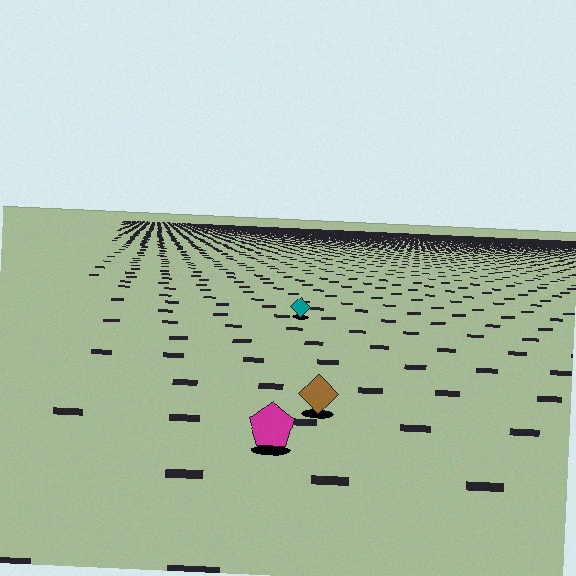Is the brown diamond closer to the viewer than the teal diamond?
Yes. The brown diamond is closer — you can tell from the texture gradient: the ground texture is coarser near it.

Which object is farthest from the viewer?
The teal diamond is farthest from the viewer. It appears smaller and the ground texture around it is denser.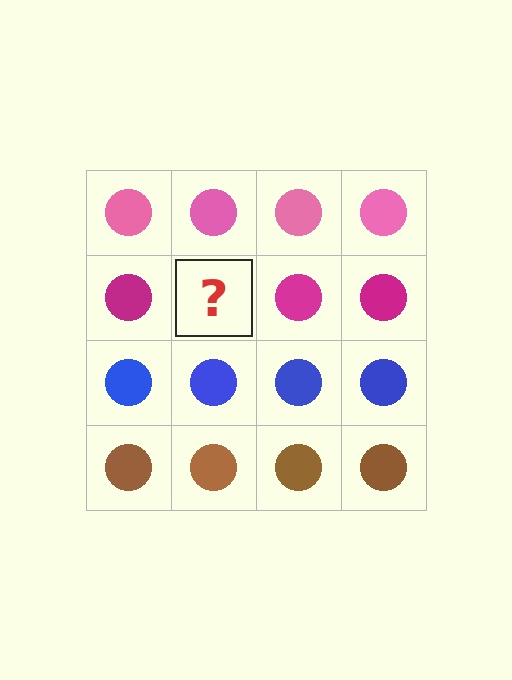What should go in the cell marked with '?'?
The missing cell should contain a magenta circle.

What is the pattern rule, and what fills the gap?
The rule is that each row has a consistent color. The gap should be filled with a magenta circle.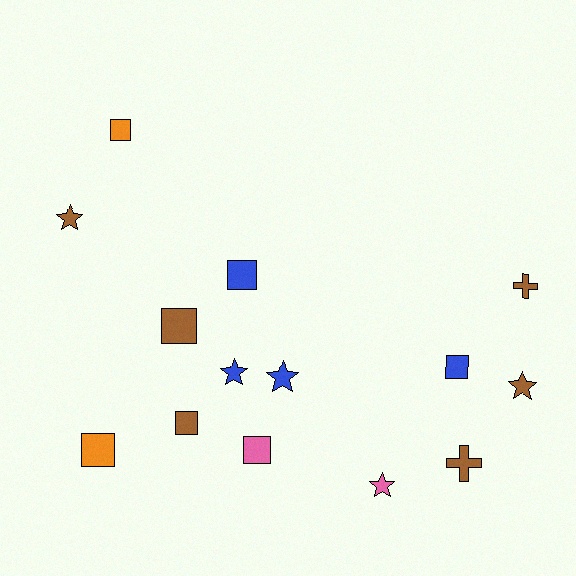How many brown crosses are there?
There are 2 brown crosses.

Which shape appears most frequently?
Square, with 7 objects.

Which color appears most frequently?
Brown, with 6 objects.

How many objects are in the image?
There are 14 objects.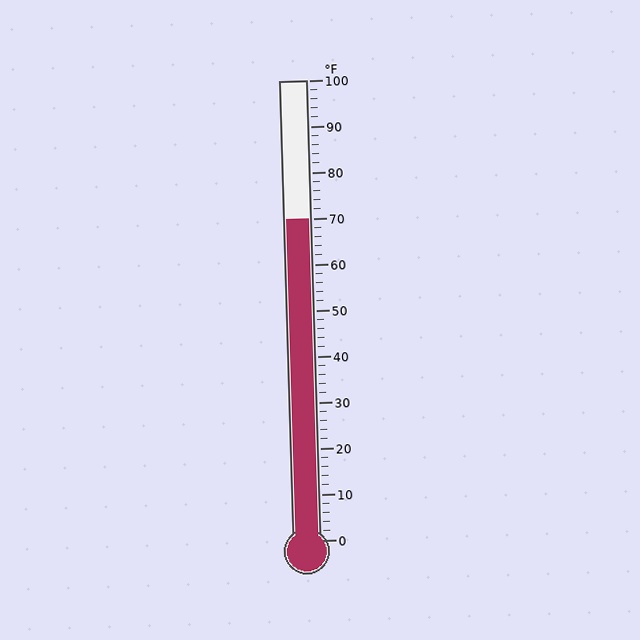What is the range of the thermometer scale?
The thermometer scale ranges from 0°F to 100°F.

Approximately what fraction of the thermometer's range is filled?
The thermometer is filled to approximately 70% of its range.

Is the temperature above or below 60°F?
The temperature is above 60°F.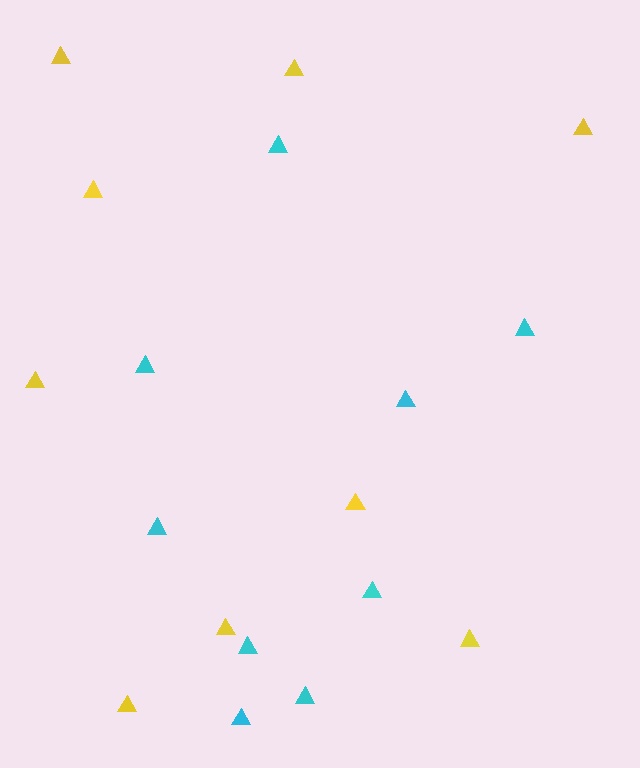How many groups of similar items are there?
There are 2 groups: one group of yellow triangles (9) and one group of cyan triangles (9).